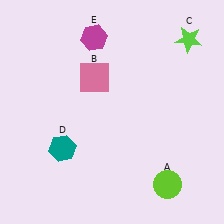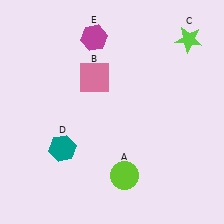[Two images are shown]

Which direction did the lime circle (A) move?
The lime circle (A) moved left.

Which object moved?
The lime circle (A) moved left.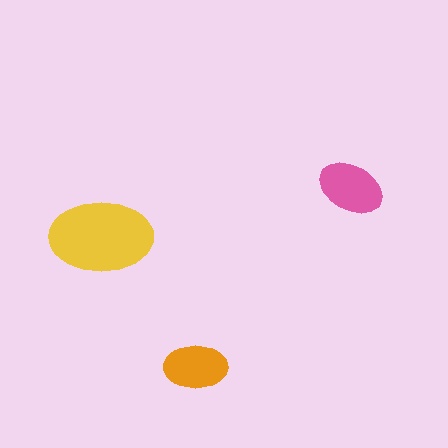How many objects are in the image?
There are 3 objects in the image.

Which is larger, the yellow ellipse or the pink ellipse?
The yellow one.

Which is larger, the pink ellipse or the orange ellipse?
The pink one.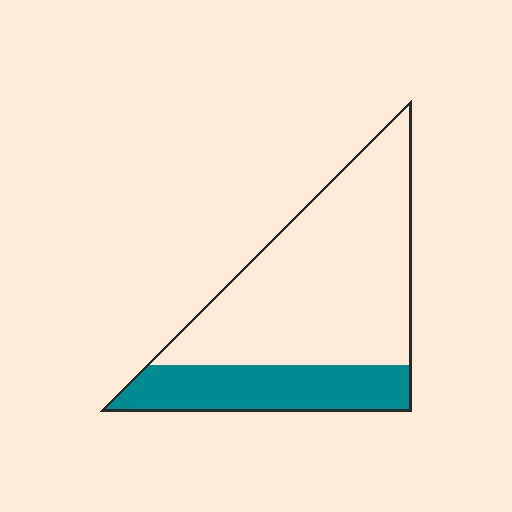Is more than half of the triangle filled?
No.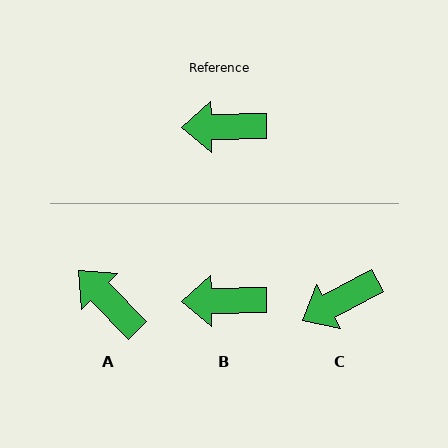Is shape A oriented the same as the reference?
No, it is off by about 46 degrees.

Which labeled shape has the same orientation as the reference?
B.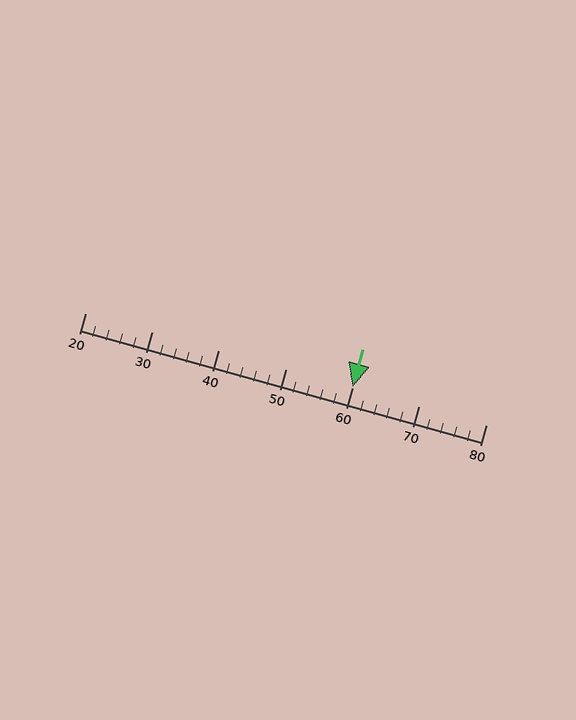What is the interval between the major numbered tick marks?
The major tick marks are spaced 10 units apart.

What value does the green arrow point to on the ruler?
The green arrow points to approximately 60.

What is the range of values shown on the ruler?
The ruler shows values from 20 to 80.